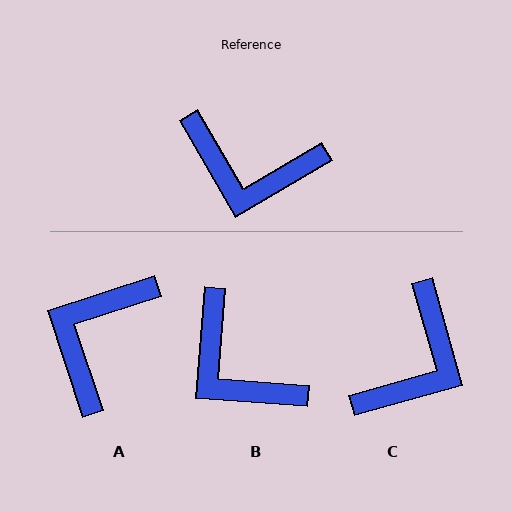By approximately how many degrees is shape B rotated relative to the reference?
Approximately 35 degrees clockwise.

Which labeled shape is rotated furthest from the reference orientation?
A, about 102 degrees away.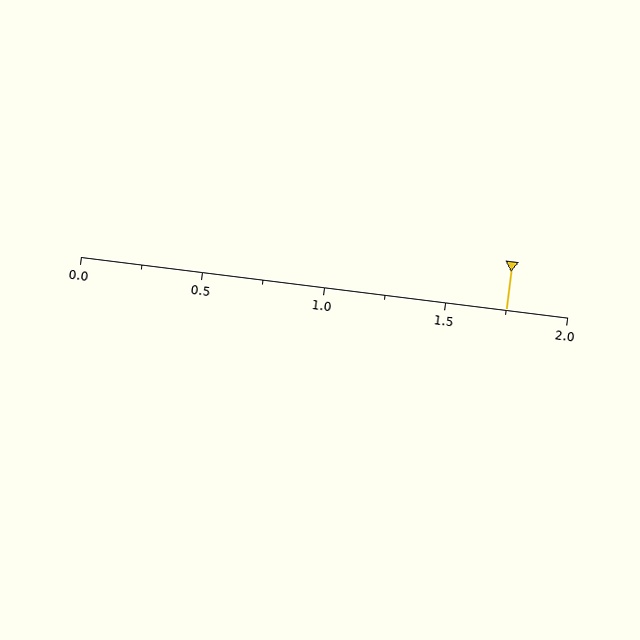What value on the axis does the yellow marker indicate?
The marker indicates approximately 1.75.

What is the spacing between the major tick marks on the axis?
The major ticks are spaced 0.5 apart.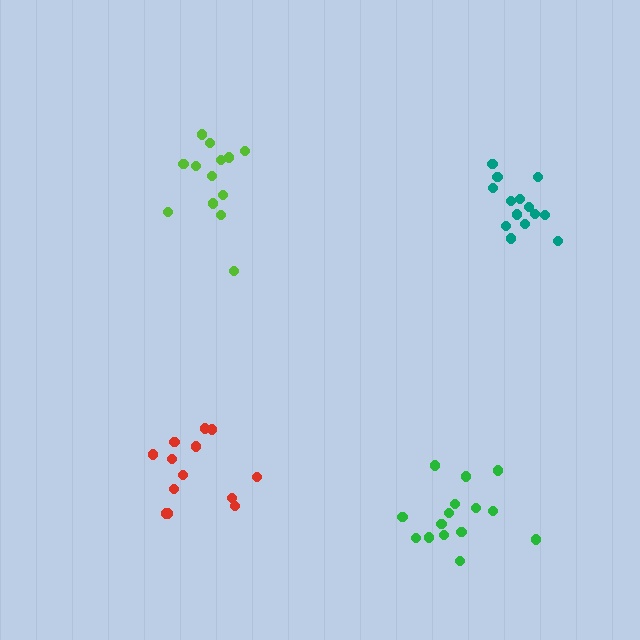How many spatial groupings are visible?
There are 4 spatial groupings.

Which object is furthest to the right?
The teal cluster is rightmost.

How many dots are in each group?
Group 1: 14 dots, Group 2: 13 dots, Group 3: 15 dots, Group 4: 13 dots (55 total).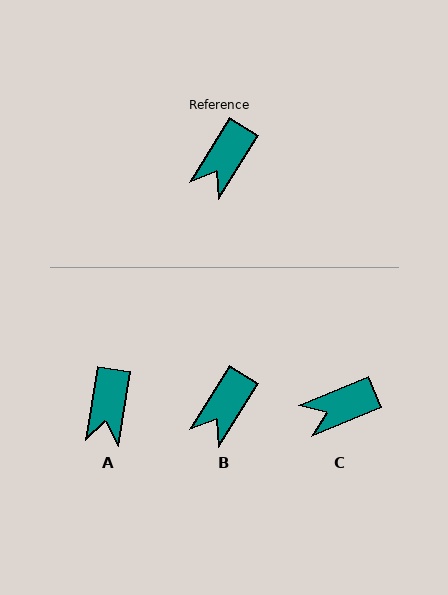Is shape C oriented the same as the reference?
No, it is off by about 35 degrees.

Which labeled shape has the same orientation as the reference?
B.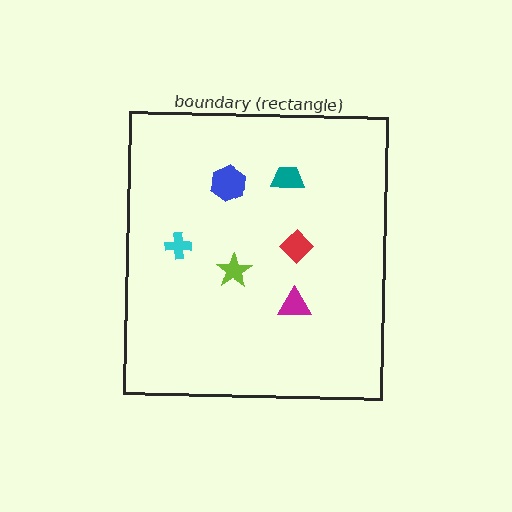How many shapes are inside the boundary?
6 inside, 0 outside.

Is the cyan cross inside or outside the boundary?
Inside.